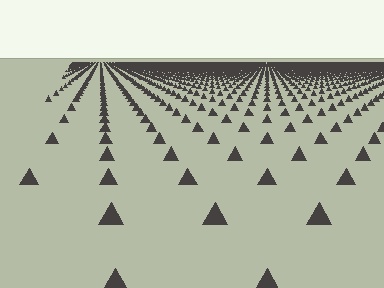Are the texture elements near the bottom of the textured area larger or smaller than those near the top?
Larger. Near the bottom, elements are closer to the viewer and appear at a bigger on-screen size.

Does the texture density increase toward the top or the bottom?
Density increases toward the top.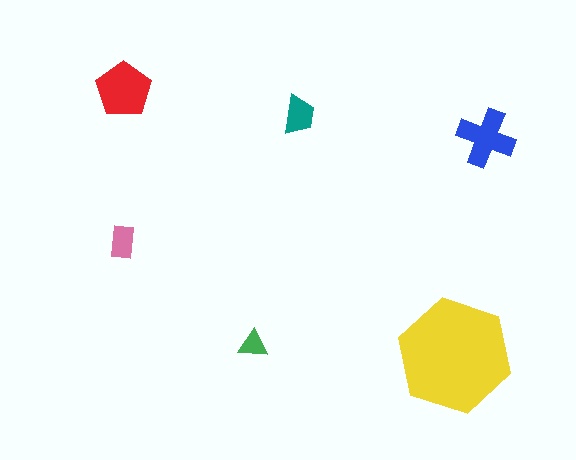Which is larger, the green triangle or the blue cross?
The blue cross.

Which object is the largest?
The yellow hexagon.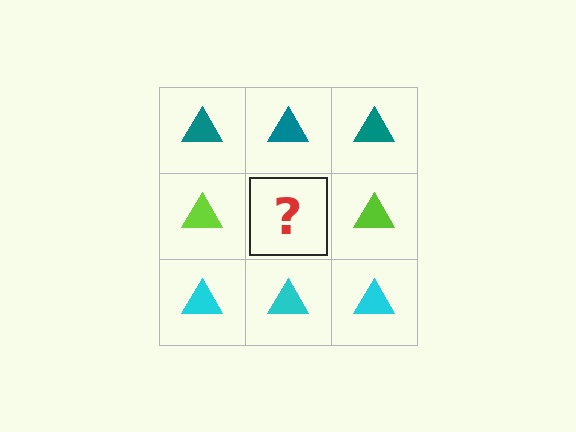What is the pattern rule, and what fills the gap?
The rule is that each row has a consistent color. The gap should be filled with a lime triangle.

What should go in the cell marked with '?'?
The missing cell should contain a lime triangle.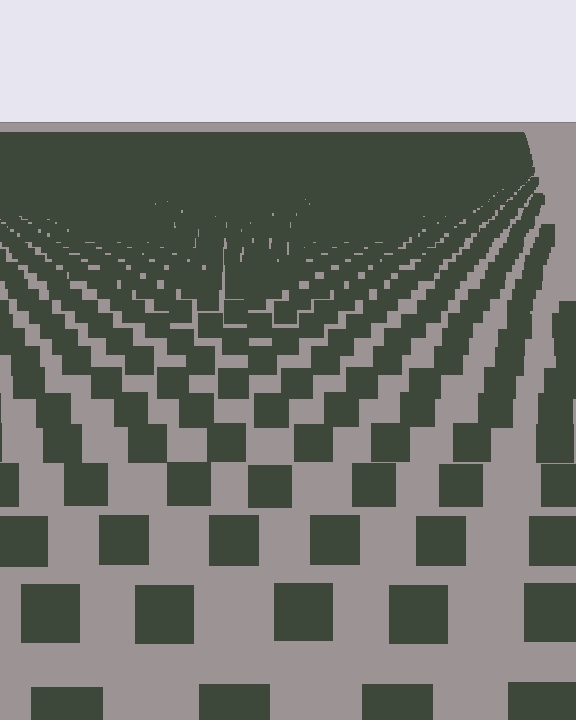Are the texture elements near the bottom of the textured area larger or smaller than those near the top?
Larger. Near the bottom, elements are closer to the viewer and appear at a bigger on-screen size.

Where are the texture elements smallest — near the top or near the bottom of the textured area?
Near the top.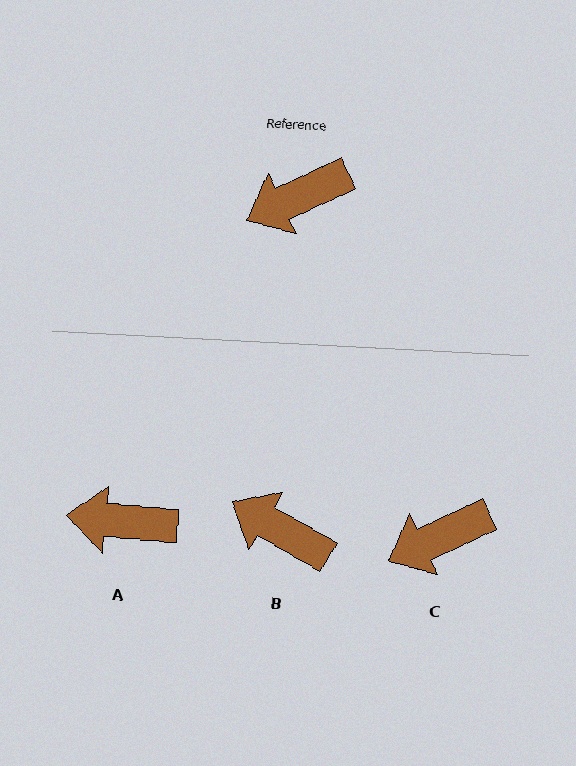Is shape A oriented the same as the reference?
No, it is off by about 30 degrees.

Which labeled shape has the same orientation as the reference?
C.